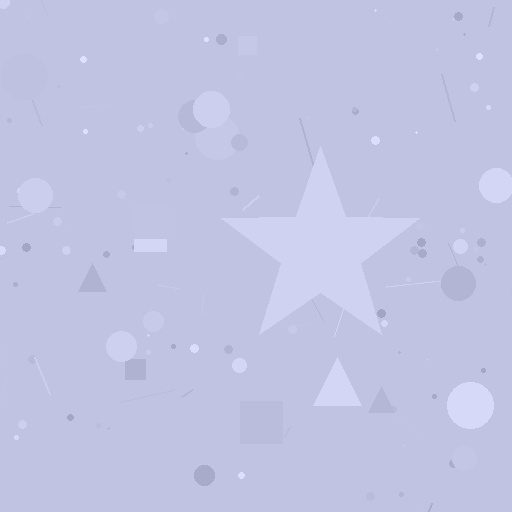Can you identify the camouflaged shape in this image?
The camouflaged shape is a star.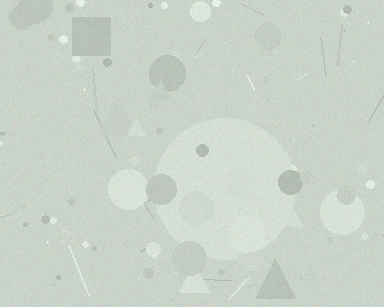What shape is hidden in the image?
A circle is hidden in the image.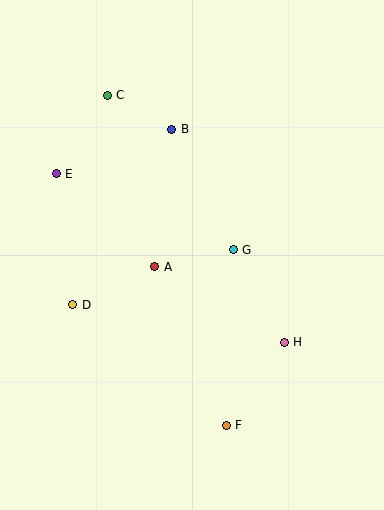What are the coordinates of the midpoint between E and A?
The midpoint between E and A is at (106, 220).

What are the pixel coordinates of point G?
Point G is at (233, 250).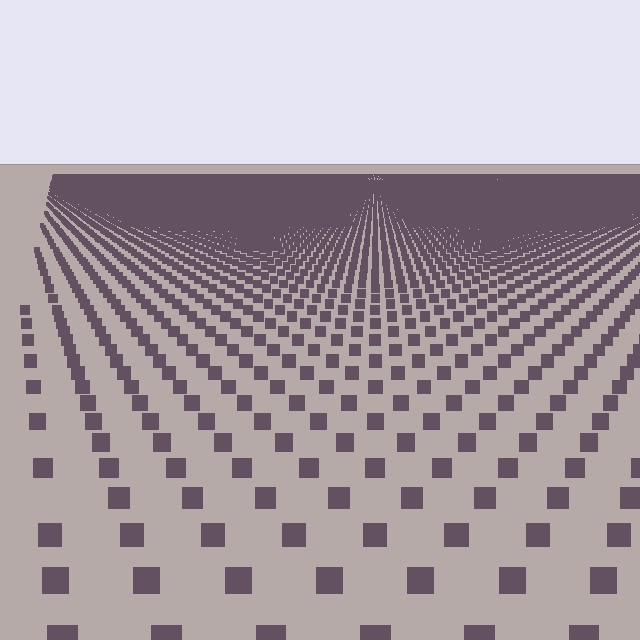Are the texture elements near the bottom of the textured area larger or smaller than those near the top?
Larger. Near the bottom, elements are closer to the viewer and appear at a bigger on-screen size.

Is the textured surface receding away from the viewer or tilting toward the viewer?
The surface is receding away from the viewer. Texture elements get smaller and denser toward the top.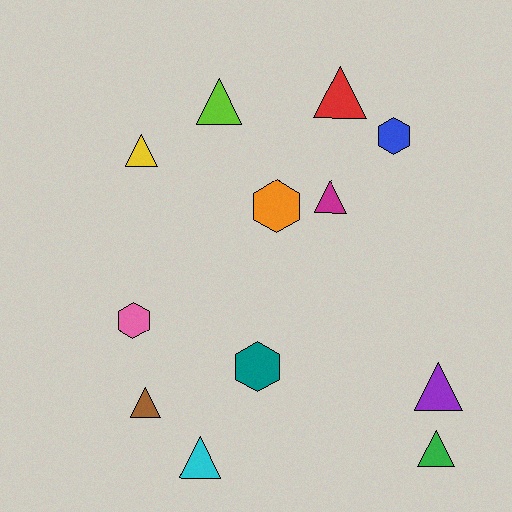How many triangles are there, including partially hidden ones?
There are 8 triangles.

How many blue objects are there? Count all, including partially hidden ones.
There is 1 blue object.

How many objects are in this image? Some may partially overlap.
There are 12 objects.